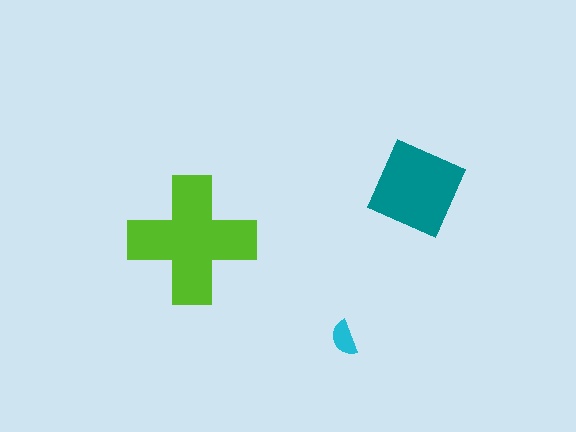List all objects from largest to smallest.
The lime cross, the teal diamond, the cyan semicircle.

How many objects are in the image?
There are 3 objects in the image.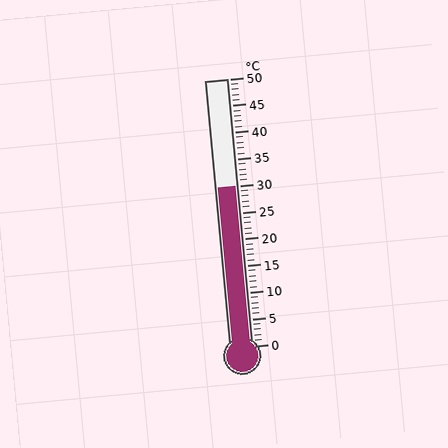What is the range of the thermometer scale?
The thermometer scale ranges from 0°C to 50°C.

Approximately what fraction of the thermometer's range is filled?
The thermometer is filled to approximately 60% of its range.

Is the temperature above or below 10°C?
The temperature is above 10°C.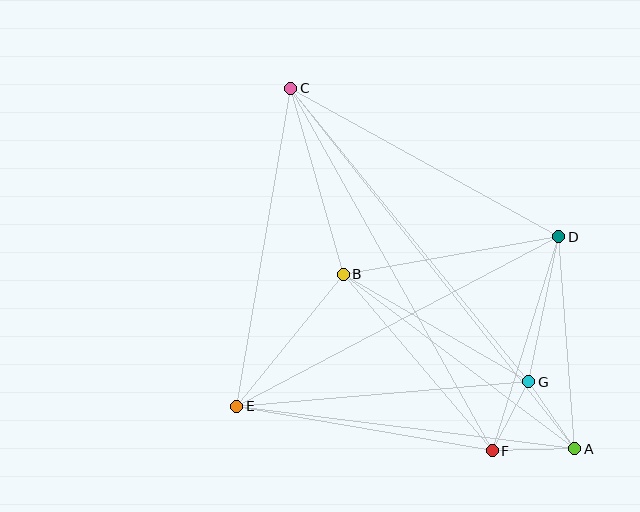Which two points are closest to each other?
Points F and G are closest to each other.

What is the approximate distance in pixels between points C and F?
The distance between C and F is approximately 414 pixels.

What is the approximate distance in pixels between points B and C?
The distance between B and C is approximately 193 pixels.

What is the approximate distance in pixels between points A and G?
The distance between A and G is approximately 81 pixels.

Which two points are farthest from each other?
Points A and C are farthest from each other.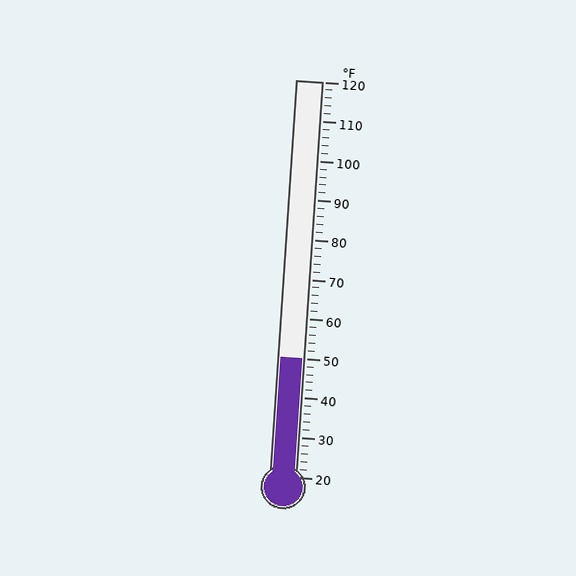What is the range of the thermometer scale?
The thermometer scale ranges from 20°F to 120°F.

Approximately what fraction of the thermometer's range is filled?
The thermometer is filled to approximately 30% of its range.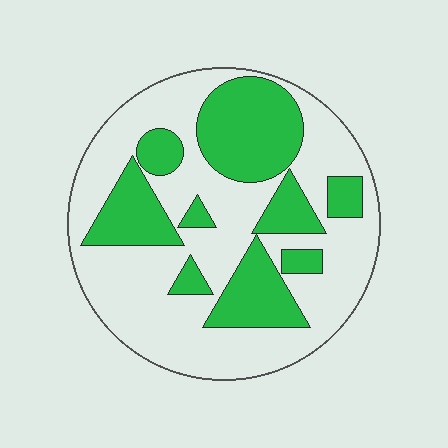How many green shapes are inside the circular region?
9.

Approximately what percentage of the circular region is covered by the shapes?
Approximately 35%.